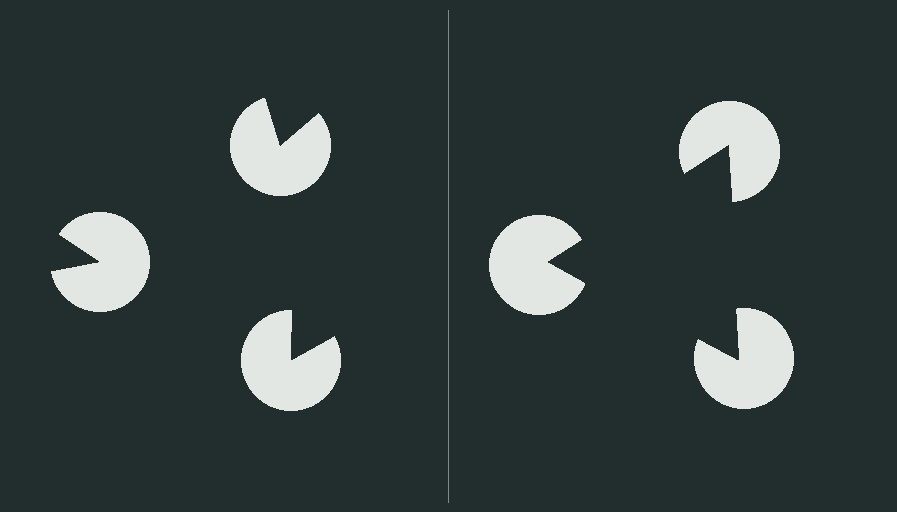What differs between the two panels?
The pac-man discs are positioned identically on both sides; only the wedge orientations differ. On the right they align to a triangle; on the left they are misaligned.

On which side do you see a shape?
An illusory triangle appears on the right side. On the left side the wedge cuts are rotated, so no coherent shape forms.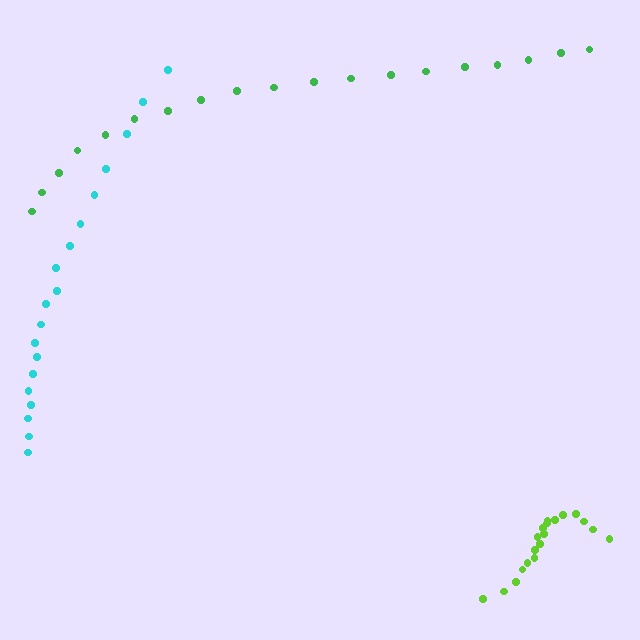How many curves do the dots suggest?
There are 3 distinct paths.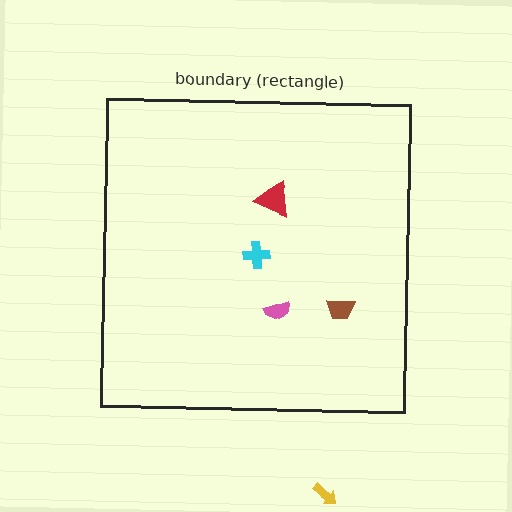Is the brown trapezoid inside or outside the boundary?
Inside.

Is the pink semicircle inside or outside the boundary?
Inside.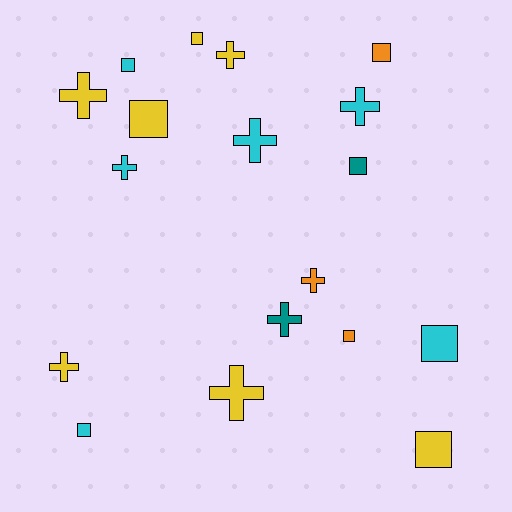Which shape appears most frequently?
Square, with 9 objects.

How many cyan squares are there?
There are 3 cyan squares.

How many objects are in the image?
There are 18 objects.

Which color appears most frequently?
Yellow, with 7 objects.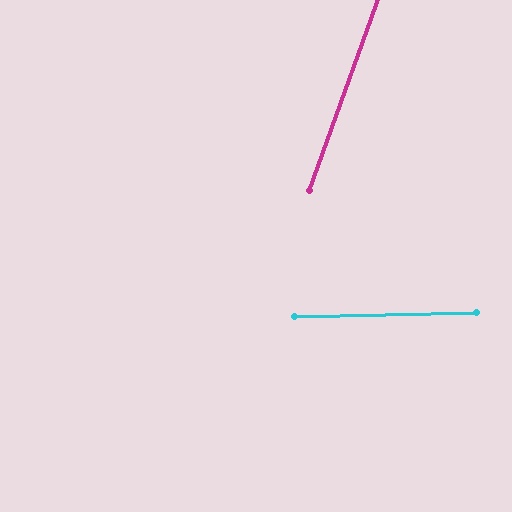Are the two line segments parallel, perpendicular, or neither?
Neither parallel nor perpendicular — they differ by about 69°.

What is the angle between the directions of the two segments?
Approximately 69 degrees.